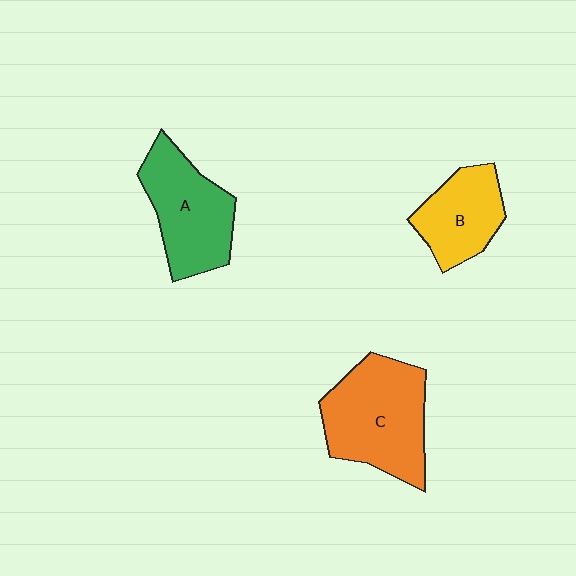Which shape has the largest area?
Shape C (orange).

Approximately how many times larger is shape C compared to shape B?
Approximately 1.6 times.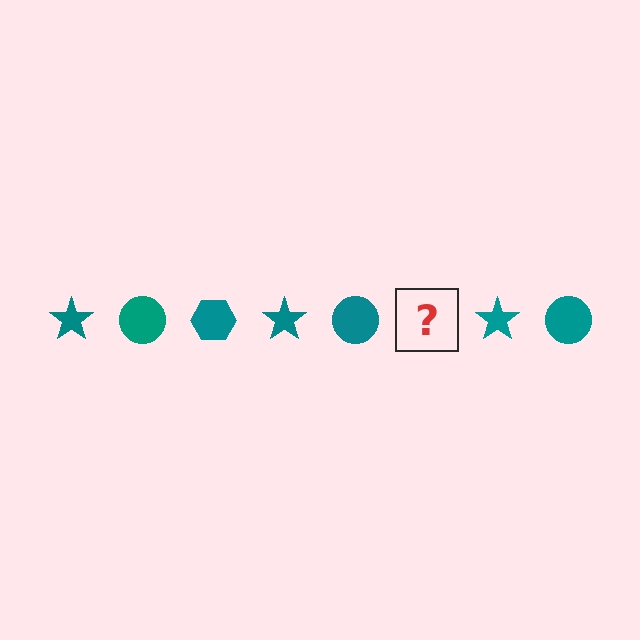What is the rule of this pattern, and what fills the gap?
The rule is that the pattern cycles through star, circle, hexagon shapes in teal. The gap should be filled with a teal hexagon.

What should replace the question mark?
The question mark should be replaced with a teal hexagon.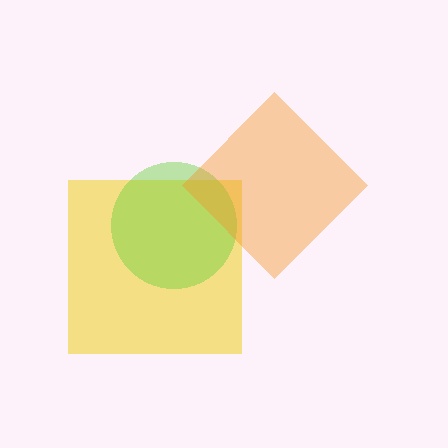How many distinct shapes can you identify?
There are 3 distinct shapes: a yellow square, a lime circle, an orange diamond.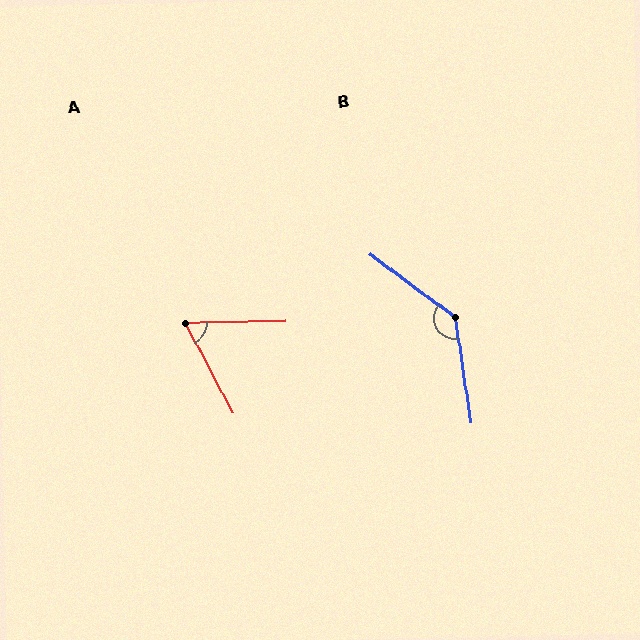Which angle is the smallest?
A, at approximately 64 degrees.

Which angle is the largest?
B, at approximately 135 degrees.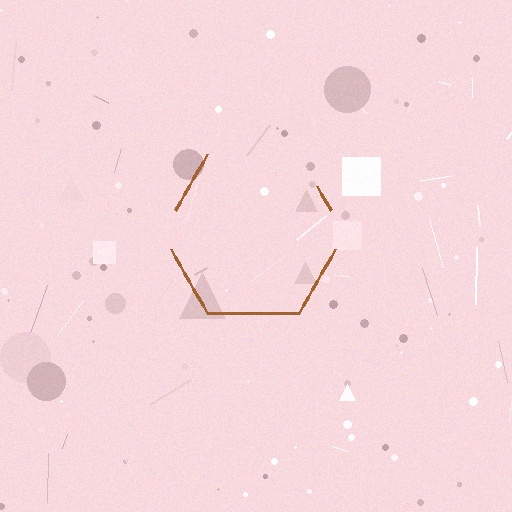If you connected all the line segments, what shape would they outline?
They would outline a hexagon.